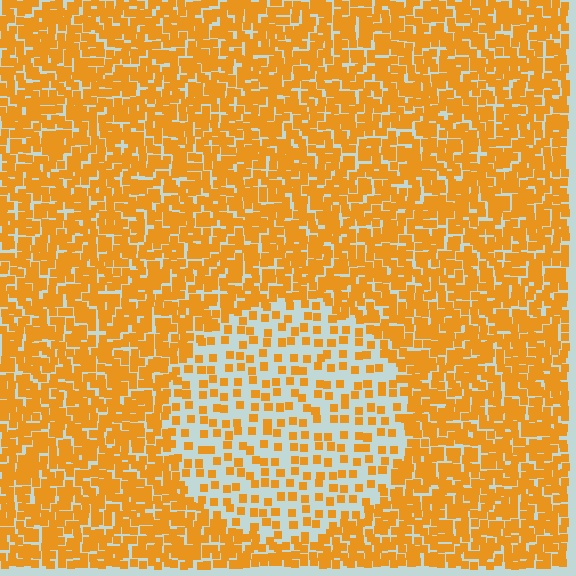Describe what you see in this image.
The image contains small orange elements arranged at two different densities. A circle-shaped region is visible where the elements are less densely packed than the surrounding area.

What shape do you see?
I see a circle.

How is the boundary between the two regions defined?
The boundary is defined by a change in element density (approximately 2.6x ratio). All elements are the same color, size, and shape.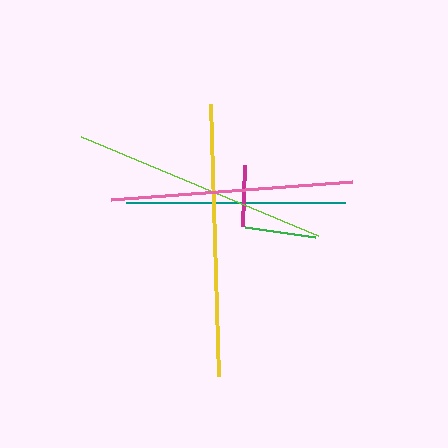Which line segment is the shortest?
The magenta line is the shortest at approximately 61 pixels.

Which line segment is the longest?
The yellow line is the longest at approximately 273 pixels.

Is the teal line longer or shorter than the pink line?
The pink line is longer than the teal line.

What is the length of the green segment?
The green segment is approximately 70 pixels long.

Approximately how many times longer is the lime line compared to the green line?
The lime line is approximately 3.7 times the length of the green line.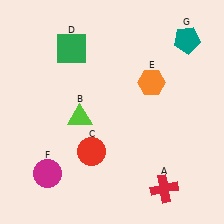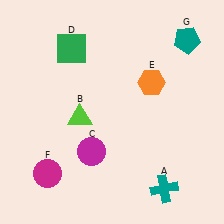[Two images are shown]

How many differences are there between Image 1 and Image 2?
There are 2 differences between the two images.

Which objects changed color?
A changed from red to teal. C changed from red to magenta.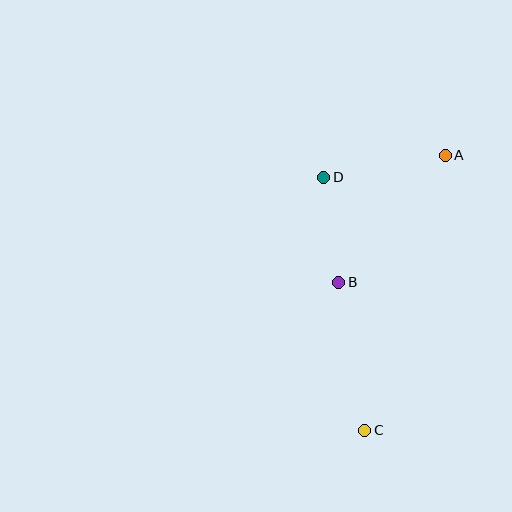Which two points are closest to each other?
Points B and D are closest to each other.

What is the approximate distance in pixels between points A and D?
The distance between A and D is approximately 124 pixels.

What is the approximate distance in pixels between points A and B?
The distance between A and B is approximately 166 pixels.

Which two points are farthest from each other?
Points A and C are farthest from each other.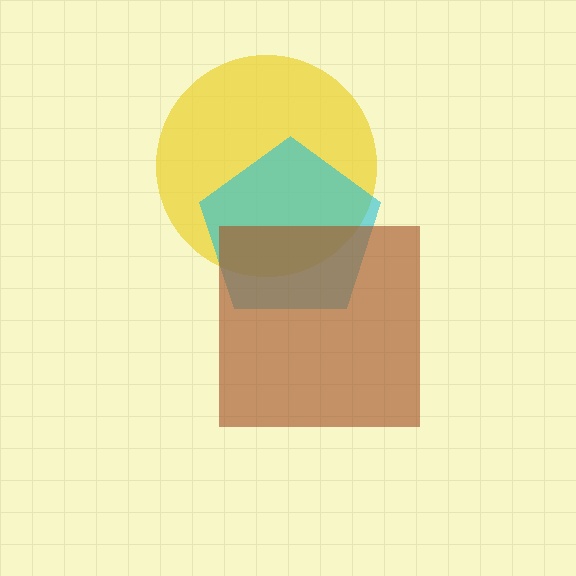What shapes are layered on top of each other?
The layered shapes are: a yellow circle, a cyan pentagon, a brown square.